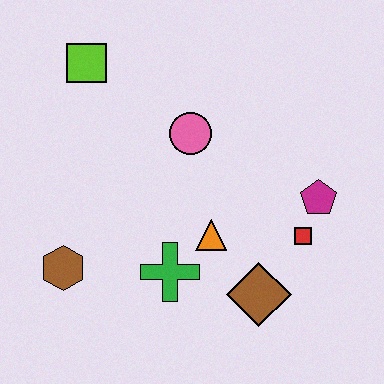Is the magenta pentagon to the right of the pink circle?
Yes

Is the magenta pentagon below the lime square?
Yes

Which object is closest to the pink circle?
The orange triangle is closest to the pink circle.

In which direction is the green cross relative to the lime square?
The green cross is below the lime square.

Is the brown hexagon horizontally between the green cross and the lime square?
No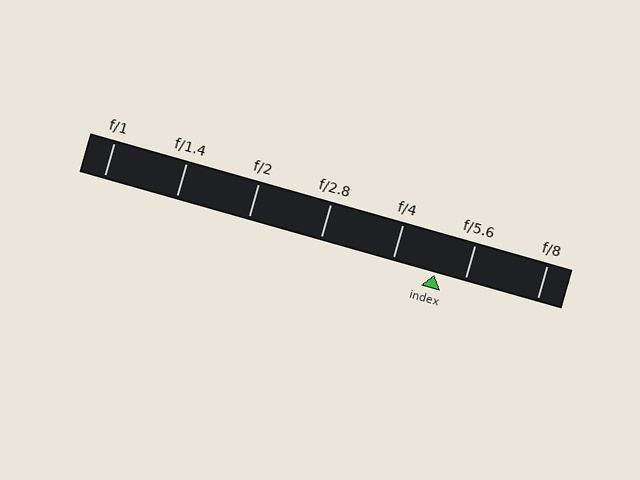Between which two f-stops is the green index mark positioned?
The index mark is between f/4 and f/5.6.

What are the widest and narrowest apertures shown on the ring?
The widest aperture shown is f/1 and the narrowest is f/8.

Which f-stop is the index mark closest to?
The index mark is closest to f/5.6.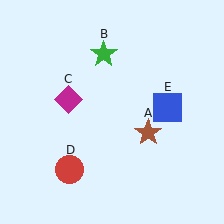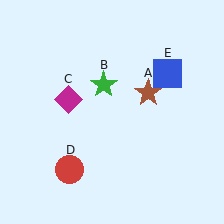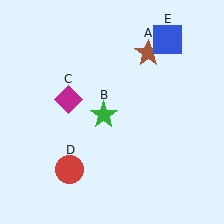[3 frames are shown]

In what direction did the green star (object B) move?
The green star (object B) moved down.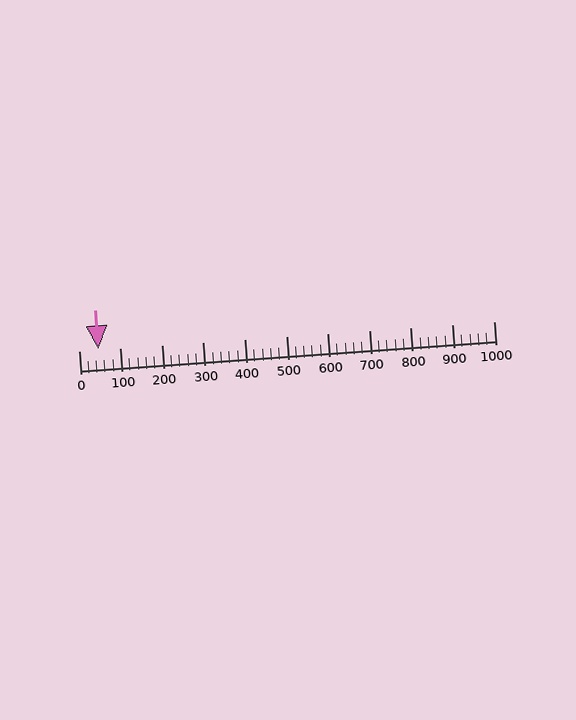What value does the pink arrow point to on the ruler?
The pink arrow points to approximately 46.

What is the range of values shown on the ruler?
The ruler shows values from 0 to 1000.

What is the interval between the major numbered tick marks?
The major tick marks are spaced 100 units apart.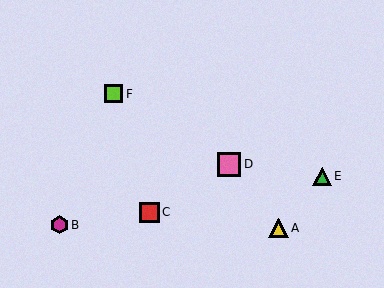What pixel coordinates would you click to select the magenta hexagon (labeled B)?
Click at (59, 225) to select the magenta hexagon B.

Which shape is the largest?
The pink square (labeled D) is the largest.